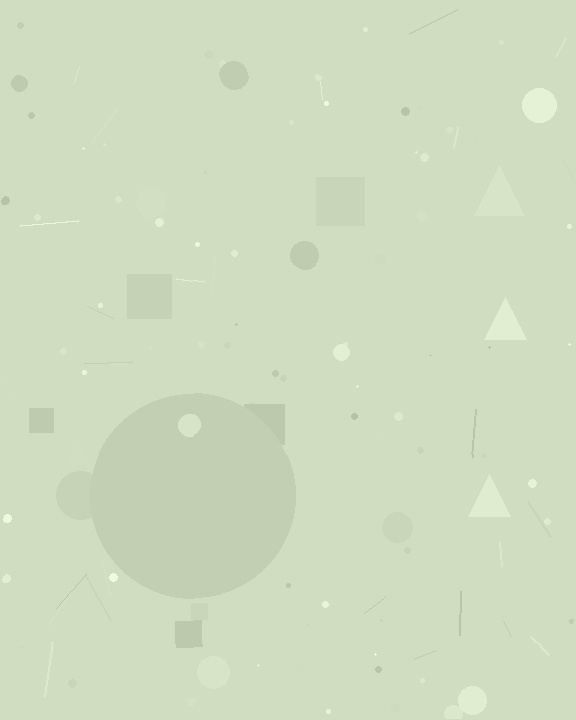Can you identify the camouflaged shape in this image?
The camouflaged shape is a circle.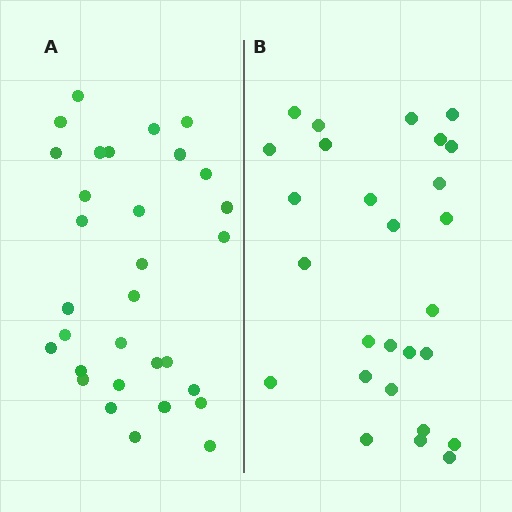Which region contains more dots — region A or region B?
Region A (the left region) has more dots.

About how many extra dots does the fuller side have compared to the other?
Region A has about 4 more dots than region B.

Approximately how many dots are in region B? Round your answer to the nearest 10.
About 30 dots. (The exact count is 27, which rounds to 30.)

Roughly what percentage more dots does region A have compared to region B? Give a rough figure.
About 15% more.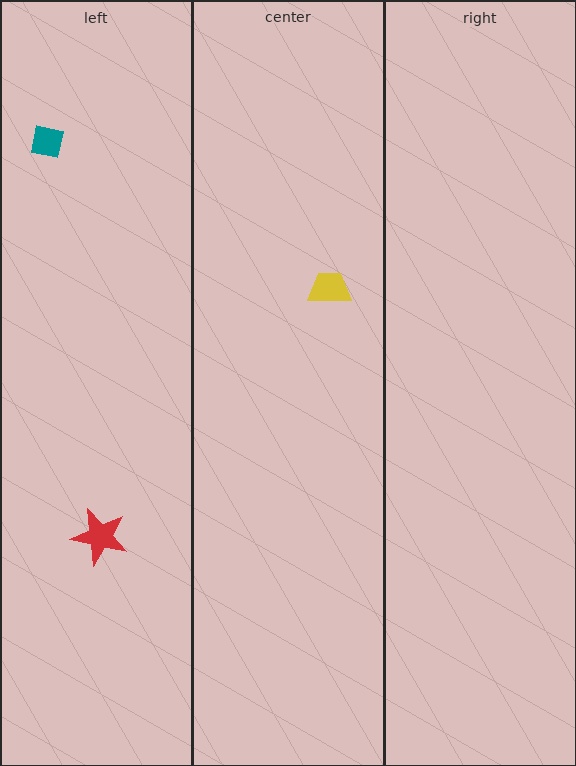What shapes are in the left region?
The teal square, the red star.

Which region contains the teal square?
The left region.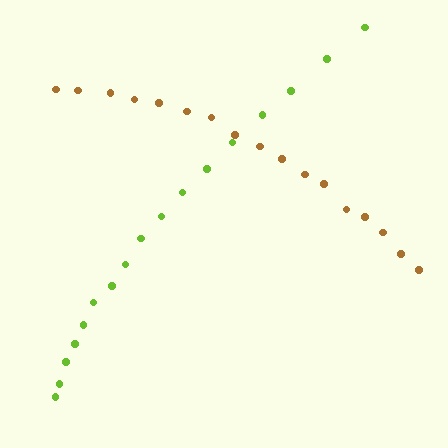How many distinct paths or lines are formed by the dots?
There are 2 distinct paths.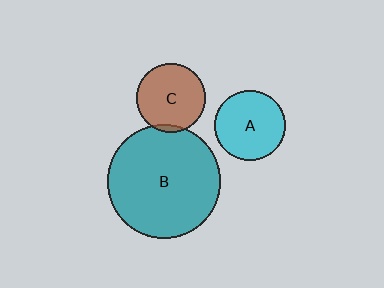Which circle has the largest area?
Circle B (teal).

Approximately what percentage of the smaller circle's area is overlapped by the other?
Approximately 5%.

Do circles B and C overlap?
Yes.